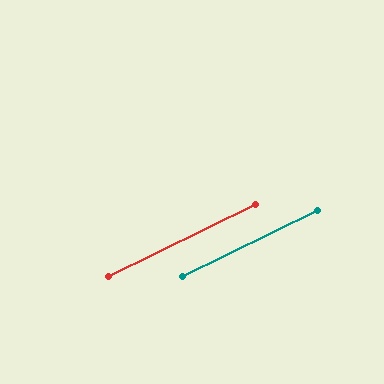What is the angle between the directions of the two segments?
Approximately 0 degrees.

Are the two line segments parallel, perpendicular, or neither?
Parallel — their directions differ by only 0.5°.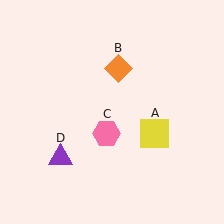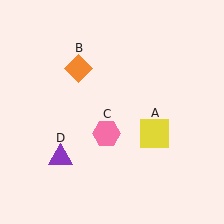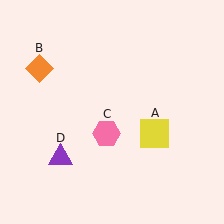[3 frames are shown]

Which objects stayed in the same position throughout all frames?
Yellow square (object A) and pink hexagon (object C) and purple triangle (object D) remained stationary.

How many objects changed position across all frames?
1 object changed position: orange diamond (object B).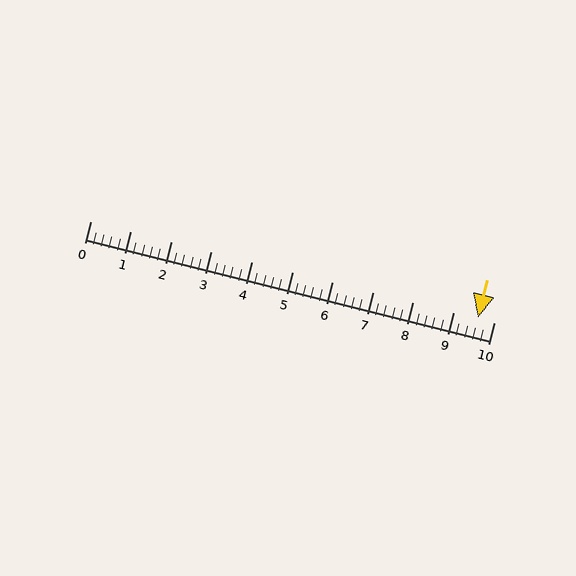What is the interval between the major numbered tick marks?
The major tick marks are spaced 1 units apart.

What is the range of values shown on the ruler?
The ruler shows values from 0 to 10.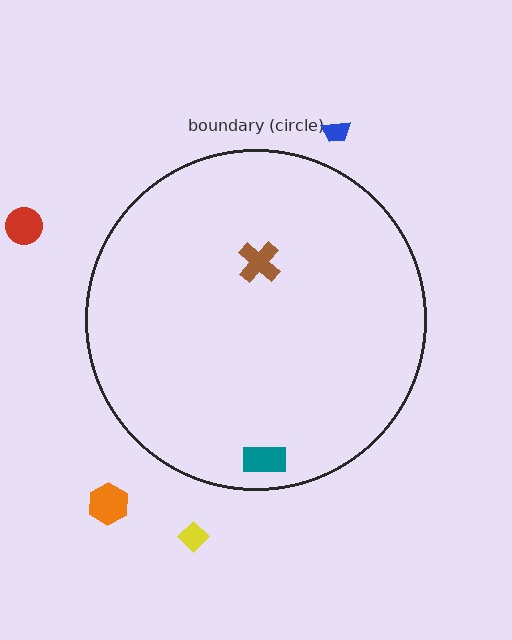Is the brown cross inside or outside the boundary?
Inside.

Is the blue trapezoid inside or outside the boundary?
Outside.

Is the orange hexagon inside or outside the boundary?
Outside.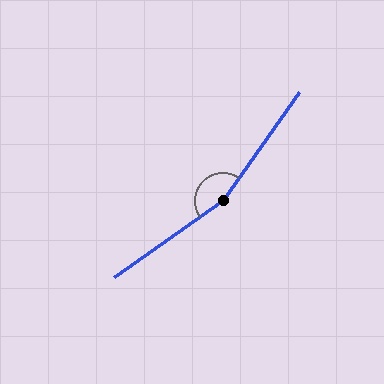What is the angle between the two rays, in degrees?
Approximately 161 degrees.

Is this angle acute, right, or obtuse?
It is obtuse.